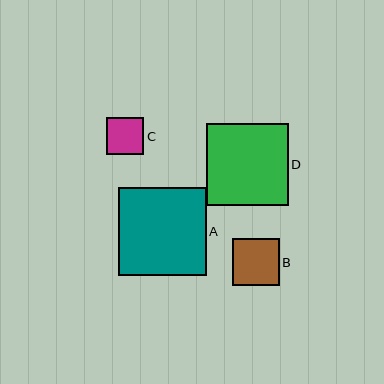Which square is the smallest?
Square C is the smallest with a size of approximately 37 pixels.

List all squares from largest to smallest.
From largest to smallest: A, D, B, C.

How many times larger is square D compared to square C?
Square D is approximately 2.2 times the size of square C.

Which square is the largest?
Square A is the largest with a size of approximately 88 pixels.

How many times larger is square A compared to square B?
Square A is approximately 1.9 times the size of square B.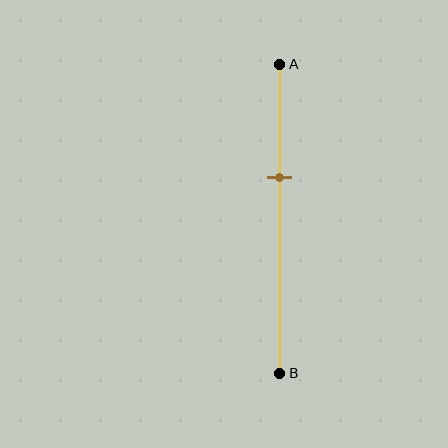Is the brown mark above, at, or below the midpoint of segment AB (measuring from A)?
The brown mark is above the midpoint of segment AB.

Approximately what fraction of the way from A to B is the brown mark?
The brown mark is approximately 35% of the way from A to B.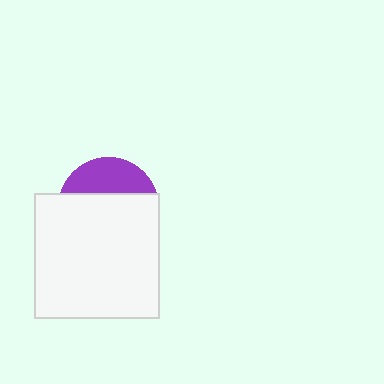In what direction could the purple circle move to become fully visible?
The purple circle could move up. That would shift it out from behind the white square entirely.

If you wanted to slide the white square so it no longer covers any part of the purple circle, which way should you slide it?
Slide it down — that is the most direct way to separate the two shapes.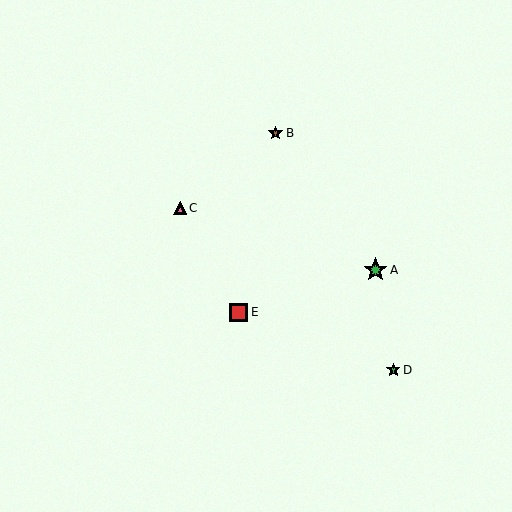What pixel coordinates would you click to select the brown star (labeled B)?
Click at (276, 133) to select the brown star B.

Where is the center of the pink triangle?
The center of the pink triangle is at (180, 208).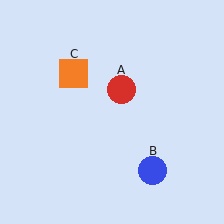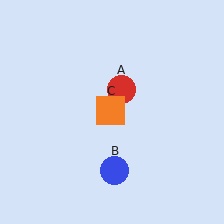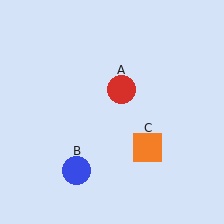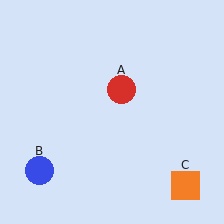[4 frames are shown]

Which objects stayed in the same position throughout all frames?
Red circle (object A) remained stationary.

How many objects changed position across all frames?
2 objects changed position: blue circle (object B), orange square (object C).